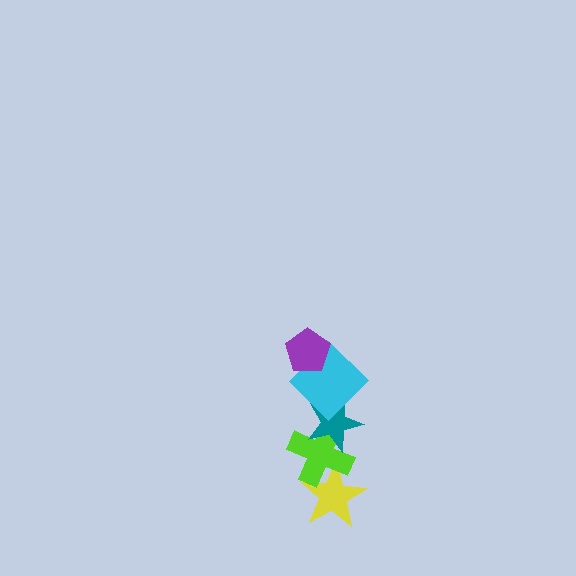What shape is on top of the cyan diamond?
The purple pentagon is on top of the cyan diamond.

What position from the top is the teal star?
The teal star is 3rd from the top.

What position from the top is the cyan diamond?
The cyan diamond is 2nd from the top.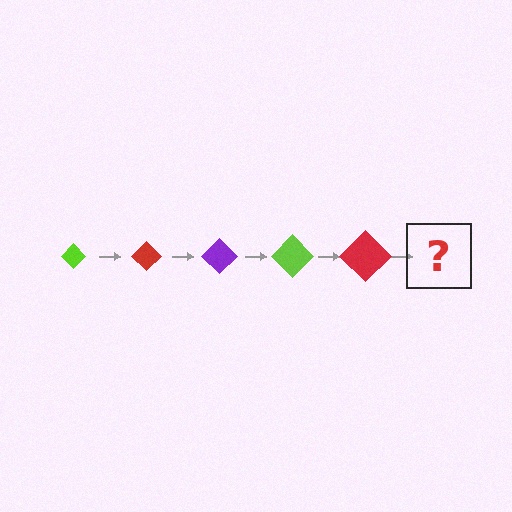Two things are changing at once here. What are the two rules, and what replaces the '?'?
The two rules are that the diamond grows larger each step and the color cycles through lime, red, and purple. The '?' should be a purple diamond, larger than the previous one.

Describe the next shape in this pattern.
It should be a purple diamond, larger than the previous one.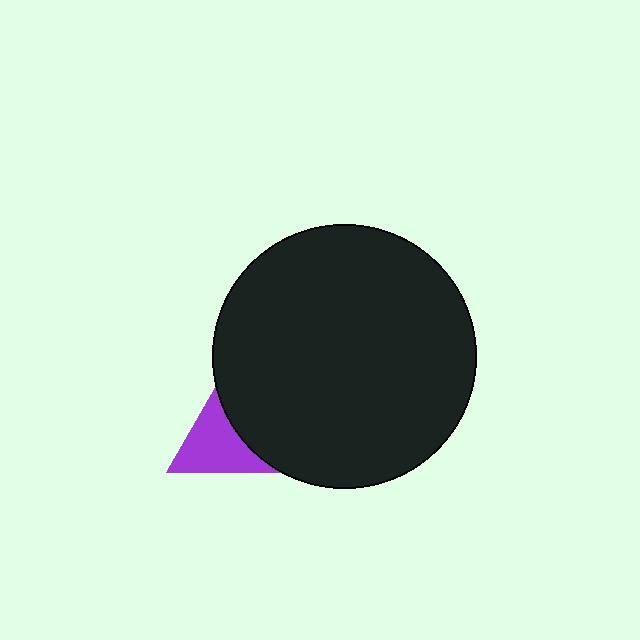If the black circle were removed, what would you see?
You would see the complete purple triangle.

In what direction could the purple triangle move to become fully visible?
The purple triangle could move left. That would shift it out from behind the black circle entirely.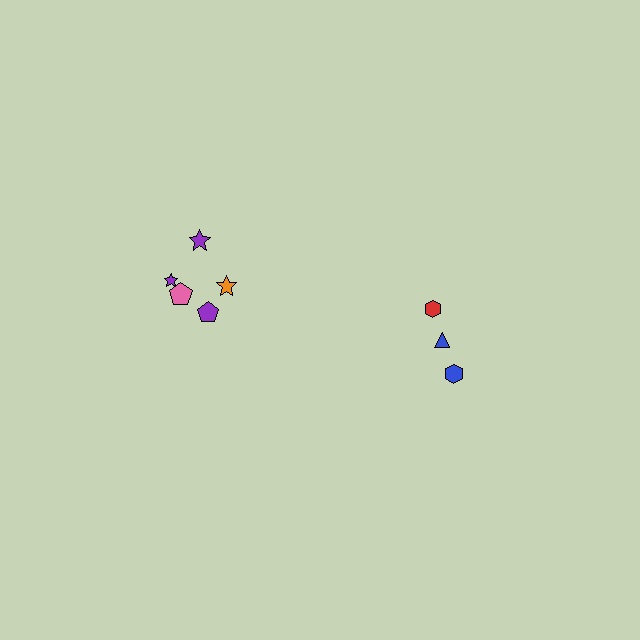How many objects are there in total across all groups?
There are 8 objects.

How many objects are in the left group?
There are 5 objects.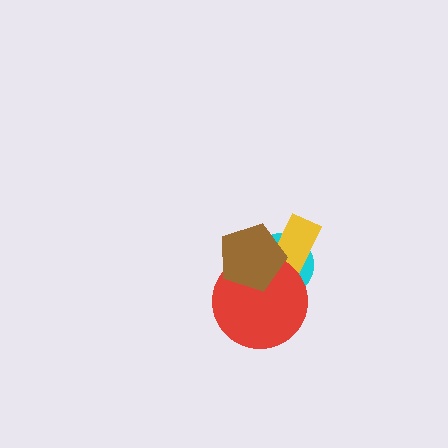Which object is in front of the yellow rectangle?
The brown pentagon is in front of the yellow rectangle.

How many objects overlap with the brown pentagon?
3 objects overlap with the brown pentagon.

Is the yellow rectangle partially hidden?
Yes, it is partially covered by another shape.